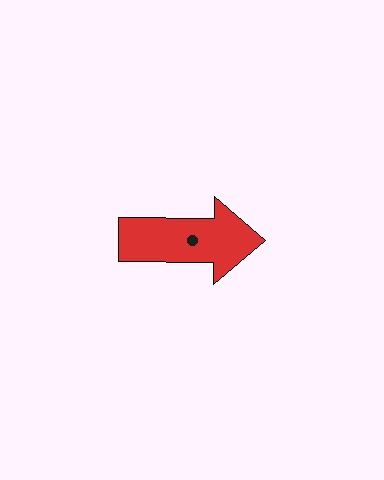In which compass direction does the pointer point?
East.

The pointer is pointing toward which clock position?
Roughly 3 o'clock.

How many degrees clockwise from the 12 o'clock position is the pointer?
Approximately 91 degrees.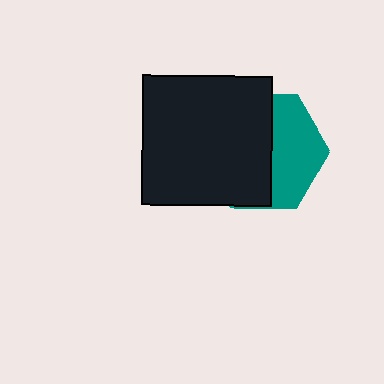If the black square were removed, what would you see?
You would see the complete teal hexagon.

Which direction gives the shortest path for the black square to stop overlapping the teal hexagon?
Moving left gives the shortest separation.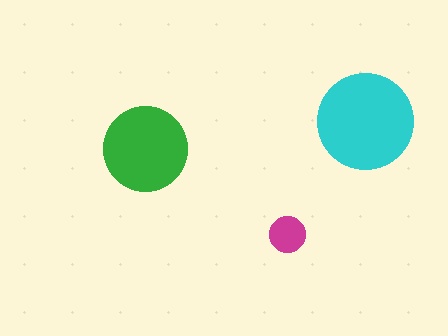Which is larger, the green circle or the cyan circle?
The cyan one.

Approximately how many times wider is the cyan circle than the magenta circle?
About 2.5 times wider.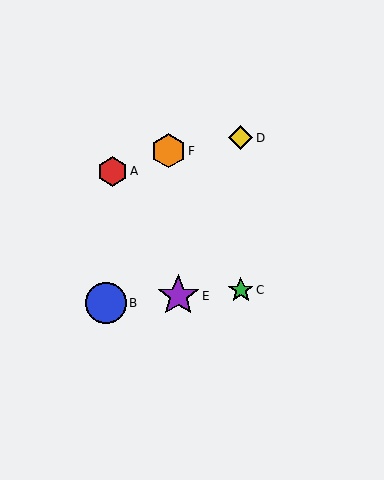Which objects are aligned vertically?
Objects C, D are aligned vertically.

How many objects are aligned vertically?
2 objects (C, D) are aligned vertically.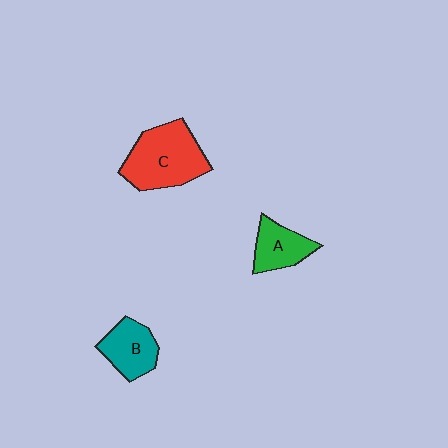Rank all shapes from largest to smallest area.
From largest to smallest: C (red), B (teal), A (green).